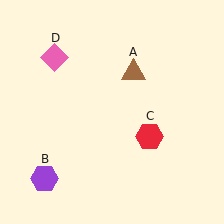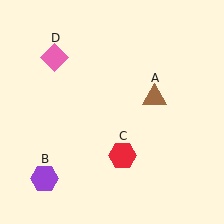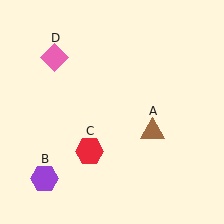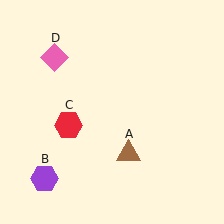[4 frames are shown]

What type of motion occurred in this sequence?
The brown triangle (object A), red hexagon (object C) rotated clockwise around the center of the scene.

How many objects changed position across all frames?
2 objects changed position: brown triangle (object A), red hexagon (object C).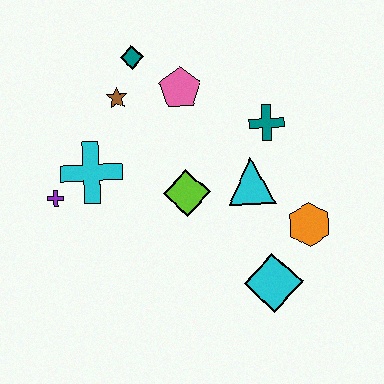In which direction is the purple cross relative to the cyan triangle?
The purple cross is to the left of the cyan triangle.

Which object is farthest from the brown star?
The cyan diamond is farthest from the brown star.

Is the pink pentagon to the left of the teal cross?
Yes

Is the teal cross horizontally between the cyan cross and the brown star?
No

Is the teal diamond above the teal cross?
Yes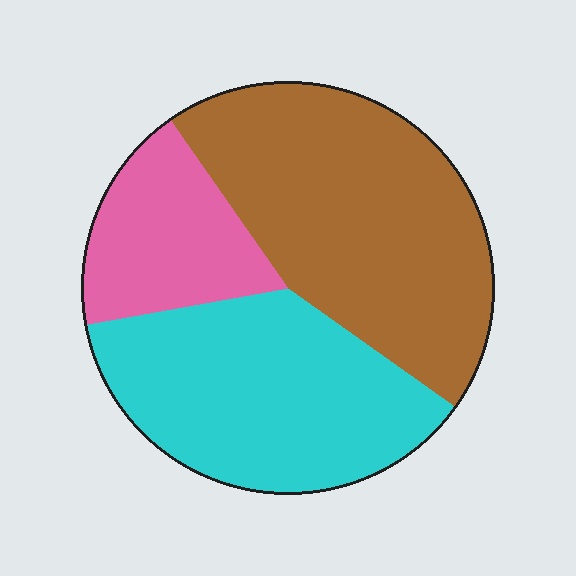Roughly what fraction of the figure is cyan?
Cyan takes up about three eighths (3/8) of the figure.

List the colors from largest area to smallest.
From largest to smallest: brown, cyan, pink.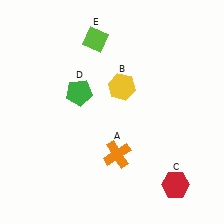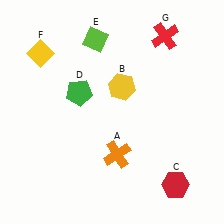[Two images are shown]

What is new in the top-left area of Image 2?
A yellow diamond (F) was added in the top-left area of Image 2.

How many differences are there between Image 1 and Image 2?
There are 2 differences between the two images.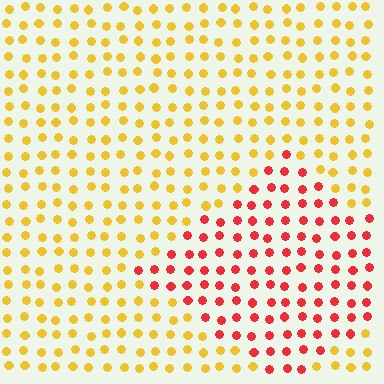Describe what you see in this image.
The image is filled with small yellow elements in a uniform arrangement. A diamond-shaped region is visible where the elements are tinted to a slightly different hue, forming a subtle color boundary.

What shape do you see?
I see a diamond.